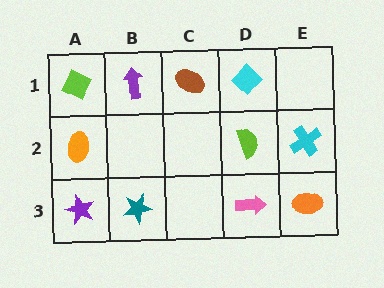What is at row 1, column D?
A cyan diamond.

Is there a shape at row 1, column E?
No, that cell is empty.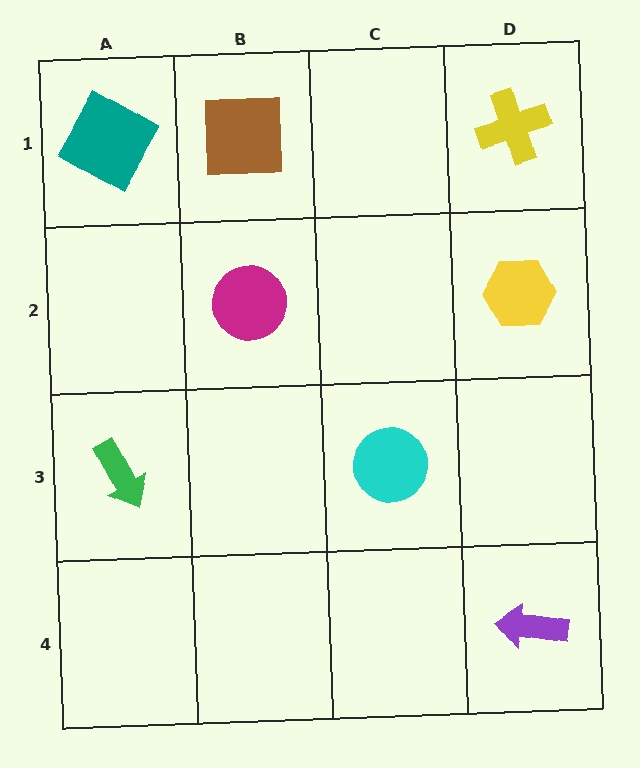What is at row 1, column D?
A yellow cross.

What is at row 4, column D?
A purple arrow.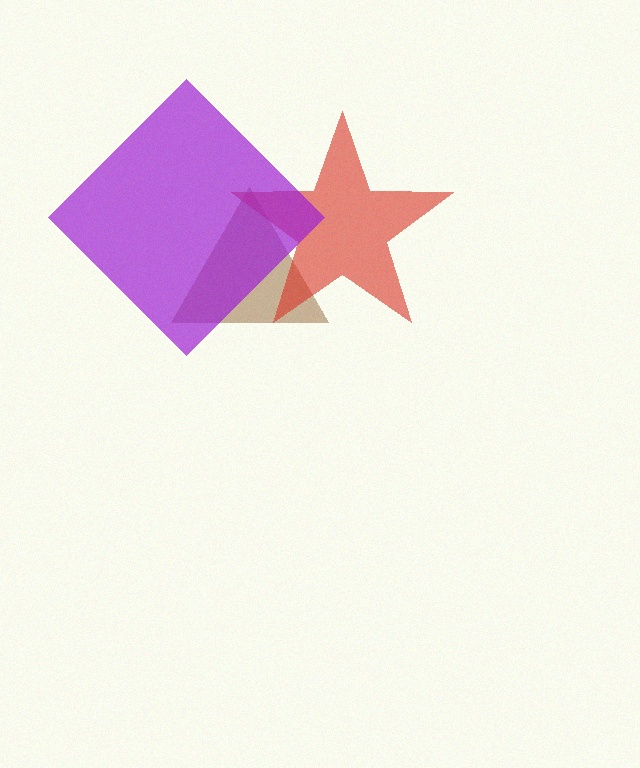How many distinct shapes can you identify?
There are 3 distinct shapes: a brown triangle, a red star, a purple diamond.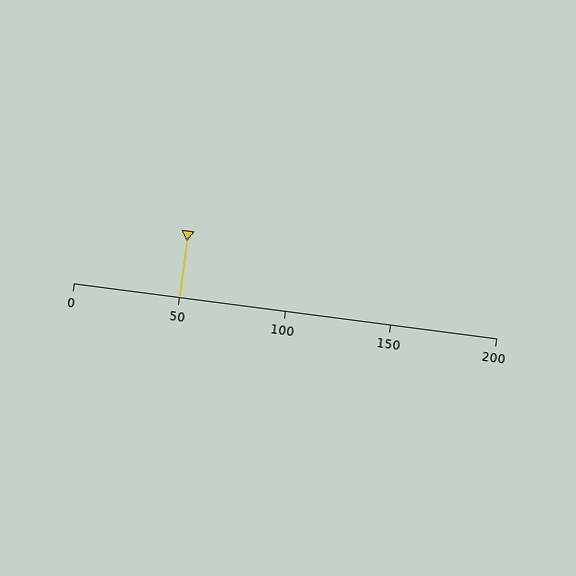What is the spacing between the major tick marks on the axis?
The major ticks are spaced 50 apart.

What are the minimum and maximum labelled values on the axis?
The axis runs from 0 to 200.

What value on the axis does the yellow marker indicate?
The marker indicates approximately 50.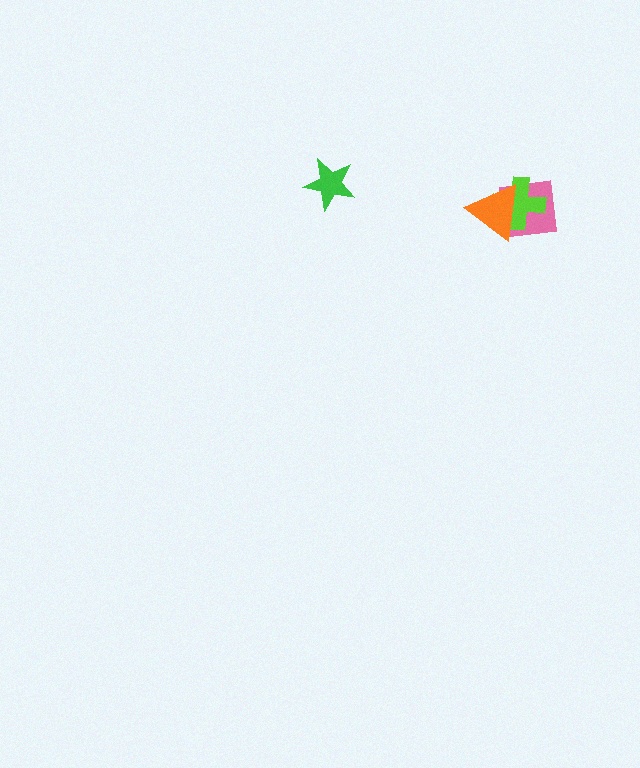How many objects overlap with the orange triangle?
2 objects overlap with the orange triangle.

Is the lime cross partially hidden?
Yes, it is partially covered by another shape.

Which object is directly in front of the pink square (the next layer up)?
The lime cross is directly in front of the pink square.